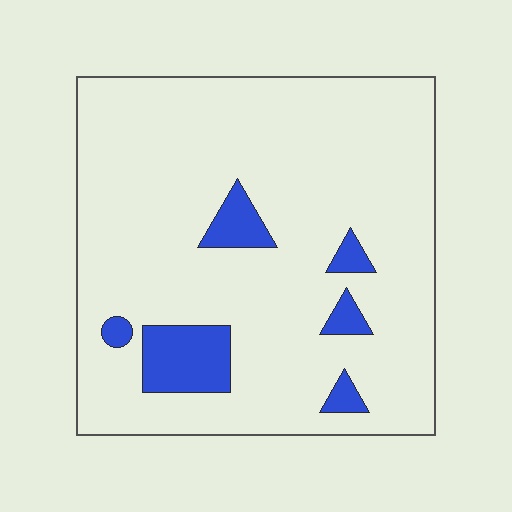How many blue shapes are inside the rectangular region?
6.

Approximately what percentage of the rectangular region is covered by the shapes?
Approximately 10%.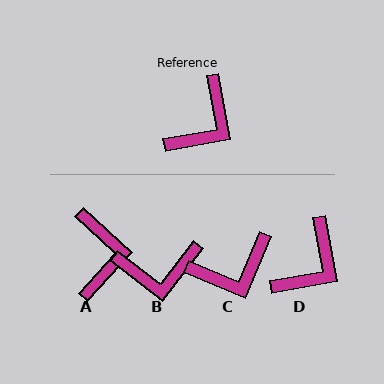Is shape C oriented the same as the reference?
No, it is off by about 33 degrees.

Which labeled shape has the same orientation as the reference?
D.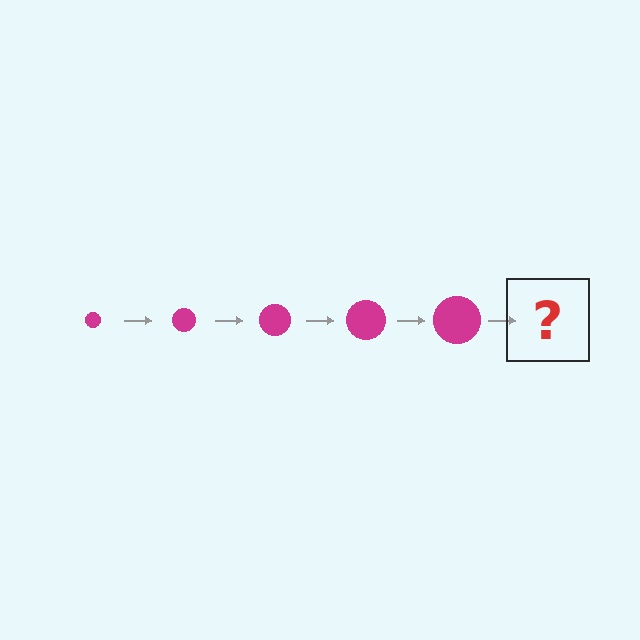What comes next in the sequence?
The next element should be a magenta circle, larger than the previous one.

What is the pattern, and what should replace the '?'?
The pattern is that the circle gets progressively larger each step. The '?' should be a magenta circle, larger than the previous one.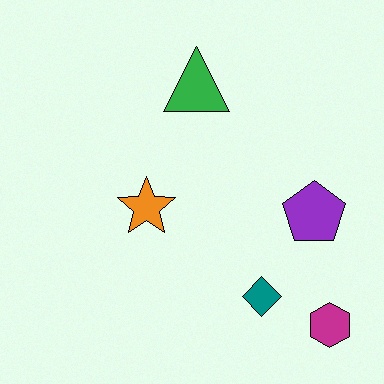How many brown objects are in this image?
There are no brown objects.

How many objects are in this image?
There are 5 objects.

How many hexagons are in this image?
There is 1 hexagon.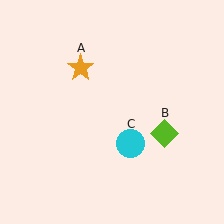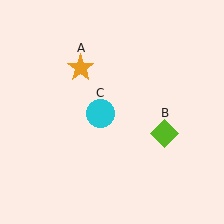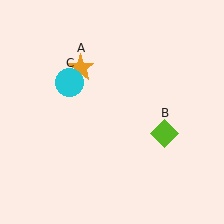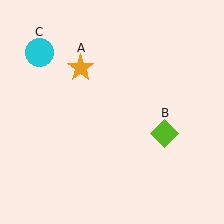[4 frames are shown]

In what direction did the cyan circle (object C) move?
The cyan circle (object C) moved up and to the left.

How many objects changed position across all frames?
1 object changed position: cyan circle (object C).